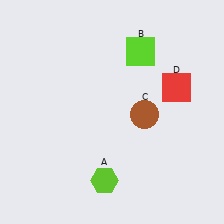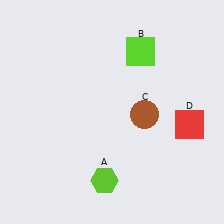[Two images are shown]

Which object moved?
The red square (D) moved down.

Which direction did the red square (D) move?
The red square (D) moved down.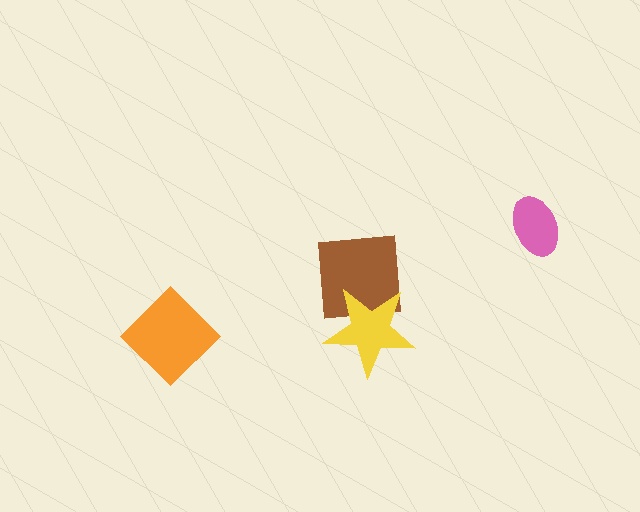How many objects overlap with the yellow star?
1 object overlaps with the yellow star.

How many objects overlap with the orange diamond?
0 objects overlap with the orange diamond.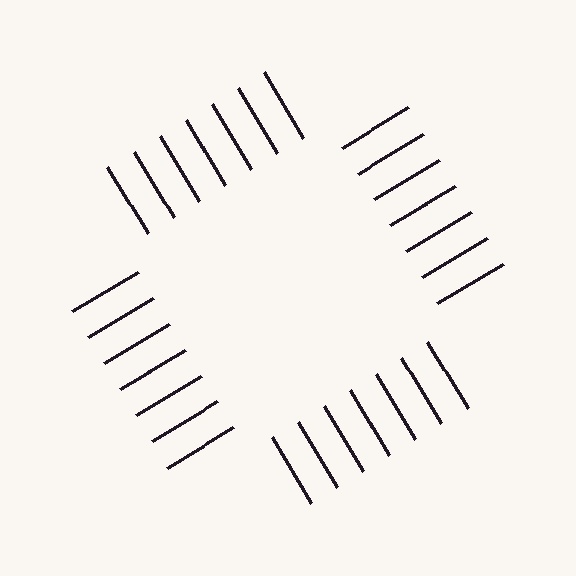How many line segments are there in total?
28 — 7 along each of the 4 edges.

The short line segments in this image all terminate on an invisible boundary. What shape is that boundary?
An illusory square — the line segments terminate on its edges but no continuous stroke is drawn.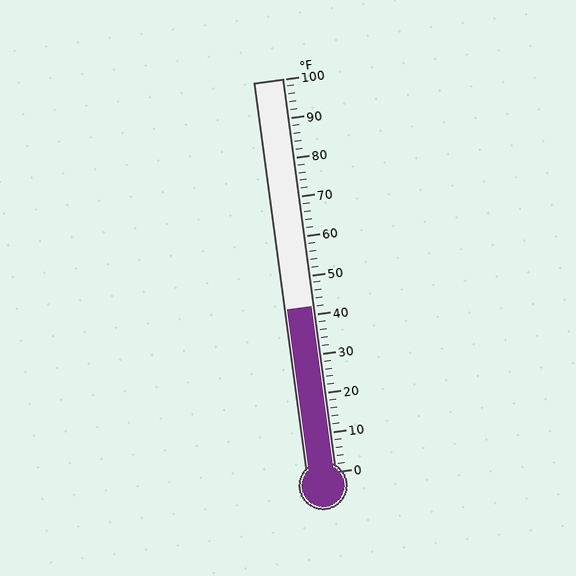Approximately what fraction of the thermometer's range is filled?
The thermometer is filled to approximately 40% of its range.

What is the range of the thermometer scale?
The thermometer scale ranges from 0°F to 100°F.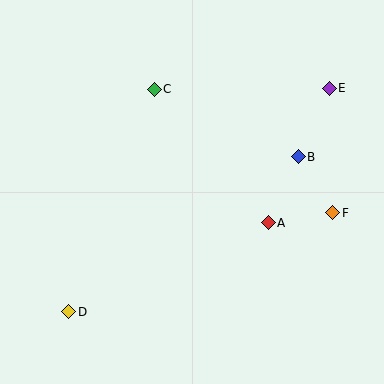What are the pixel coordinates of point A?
Point A is at (268, 223).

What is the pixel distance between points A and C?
The distance between A and C is 176 pixels.